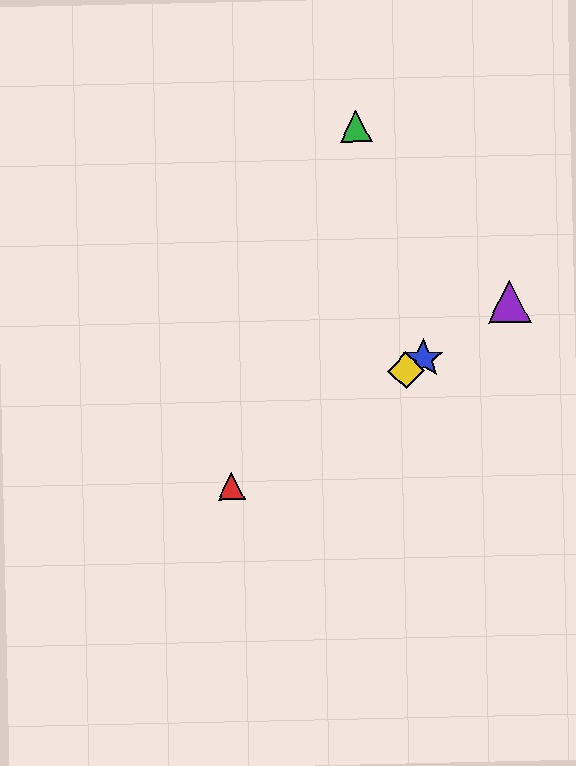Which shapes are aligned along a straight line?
The red triangle, the blue star, the yellow diamond, the purple triangle are aligned along a straight line.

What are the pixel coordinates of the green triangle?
The green triangle is at (356, 126).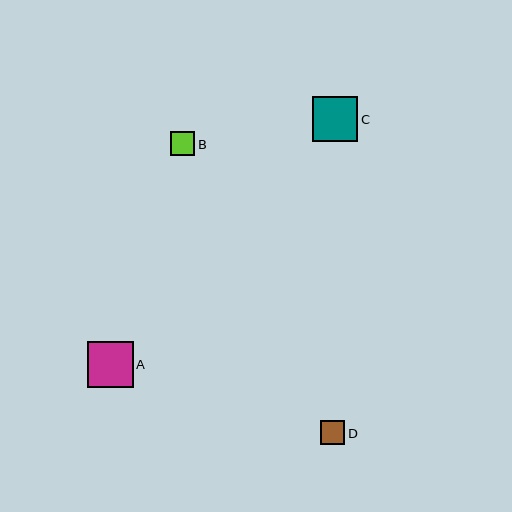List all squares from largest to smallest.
From largest to smallest: A, C, B, D.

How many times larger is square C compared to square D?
Square C is approximately 1.9 times the size of square D.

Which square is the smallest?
Square D is the smallest with a size of approximately 24 pixels.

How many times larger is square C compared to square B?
Square C is approximately 1.9 times the size of square B.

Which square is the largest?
Square A is the largest with a size of approximately 45 pixels.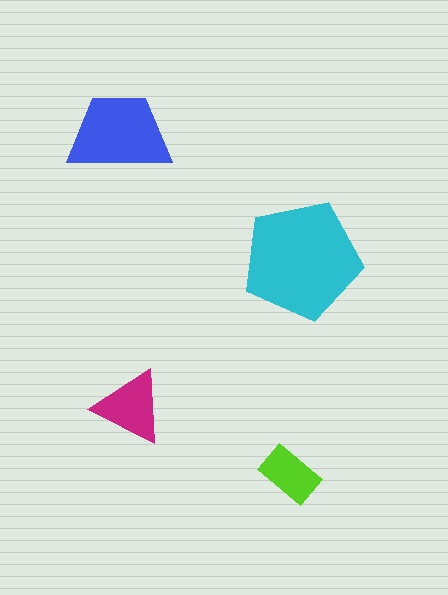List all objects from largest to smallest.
The cyan pentagon, the blue trapezoid, the magenta triangle, the lime rectangle.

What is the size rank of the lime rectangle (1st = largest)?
4th.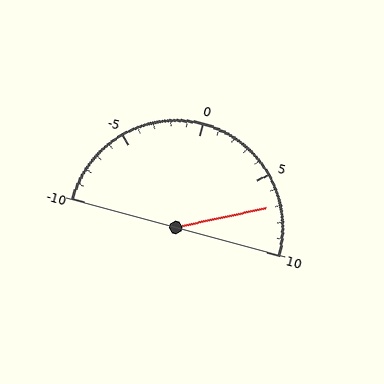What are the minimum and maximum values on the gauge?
The gauge ranges from -10 to 10.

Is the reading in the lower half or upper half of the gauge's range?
The reading is in the upper half of the range (-10 to 10).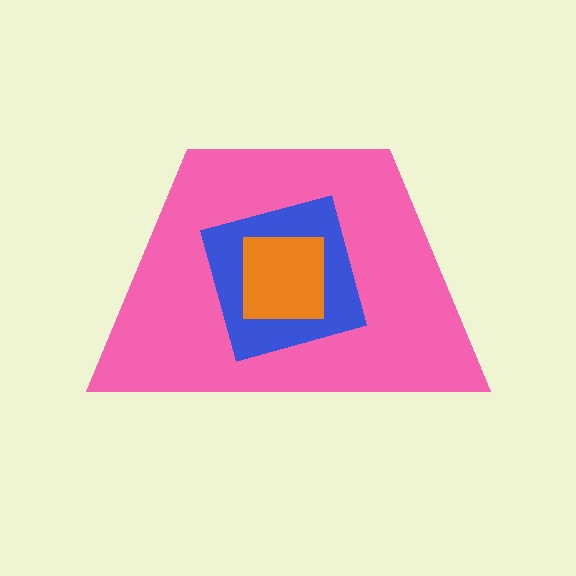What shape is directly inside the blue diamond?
The orange square.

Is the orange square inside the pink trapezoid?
Yes.